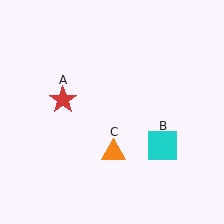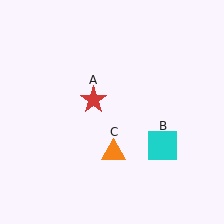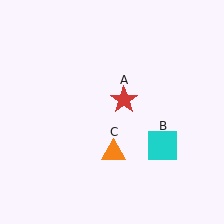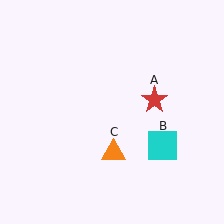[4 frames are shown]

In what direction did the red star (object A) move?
The red star (object A) moved right.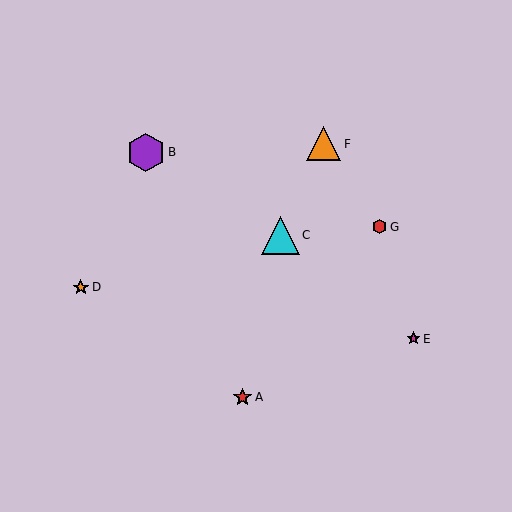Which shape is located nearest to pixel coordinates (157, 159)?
The purple hexagon (labeled B) at (146, 152) is nearest to that location.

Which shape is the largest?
The purple hexagon (labeled B) is the largest.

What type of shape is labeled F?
Shape F is an orange triangle.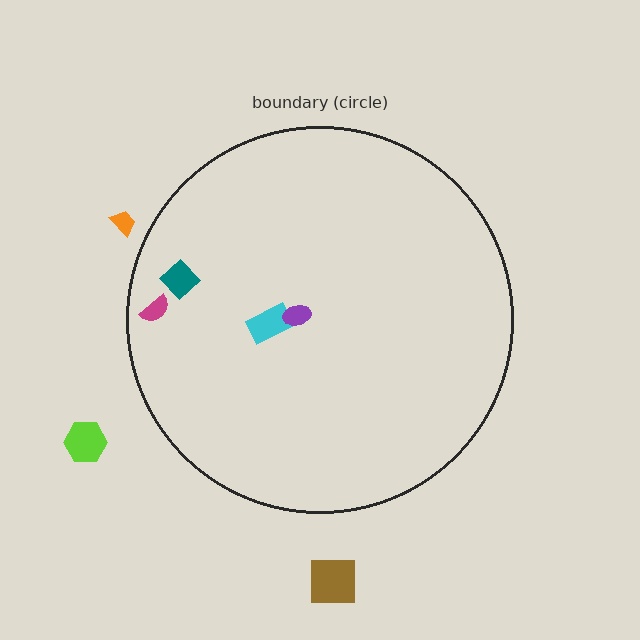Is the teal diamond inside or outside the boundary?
Inside.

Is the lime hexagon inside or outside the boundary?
Outside.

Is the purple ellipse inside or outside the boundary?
Inside.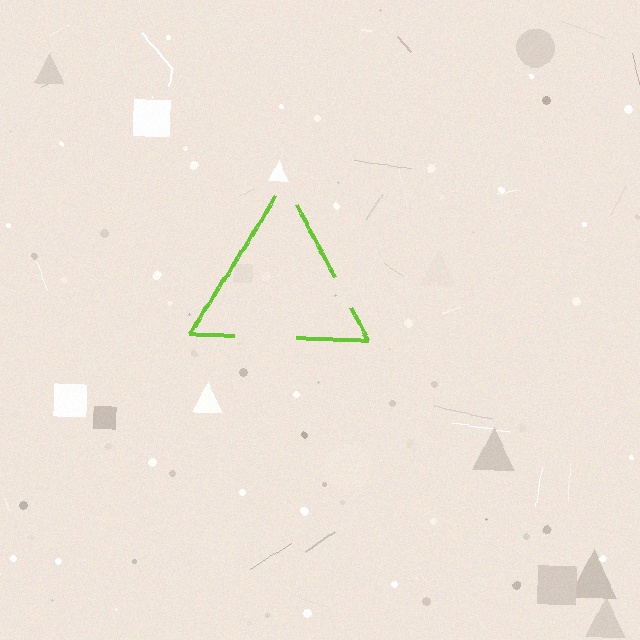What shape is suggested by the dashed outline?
The dashed outline suggests a triangle.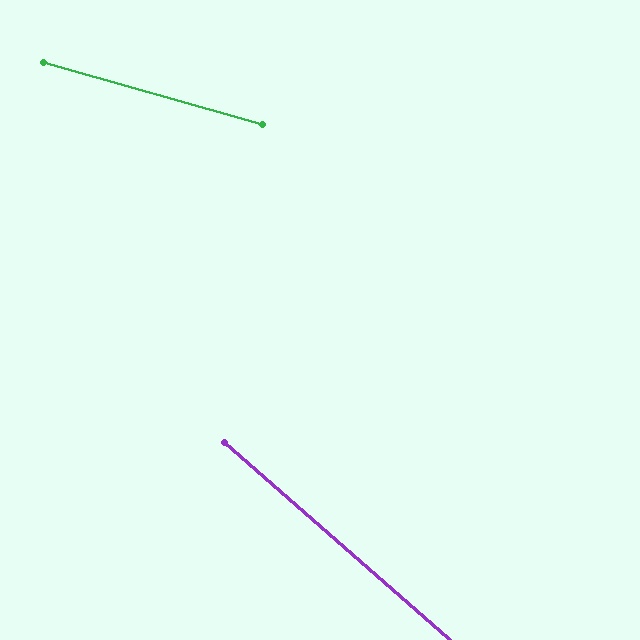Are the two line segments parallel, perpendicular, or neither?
Neither parallel nor perpendicular — they differ by about 25°.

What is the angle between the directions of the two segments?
Approximately 25 degrees.